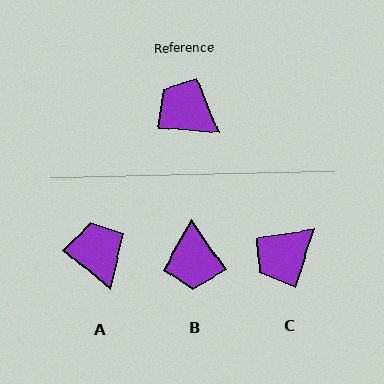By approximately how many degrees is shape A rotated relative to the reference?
Approximately 35 degrees clockwise.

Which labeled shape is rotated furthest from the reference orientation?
B, about 129 degrees away.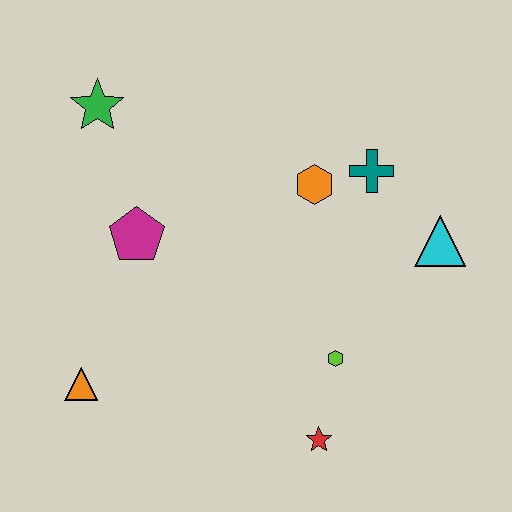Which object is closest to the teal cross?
The orange hexagon is closest to the teal cross.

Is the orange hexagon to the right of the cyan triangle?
No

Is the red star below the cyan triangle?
Yes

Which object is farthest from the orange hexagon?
The orange triangle is farthest from the orange hexagon.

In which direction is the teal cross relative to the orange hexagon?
The teal cross is to the right of the orange hexagon.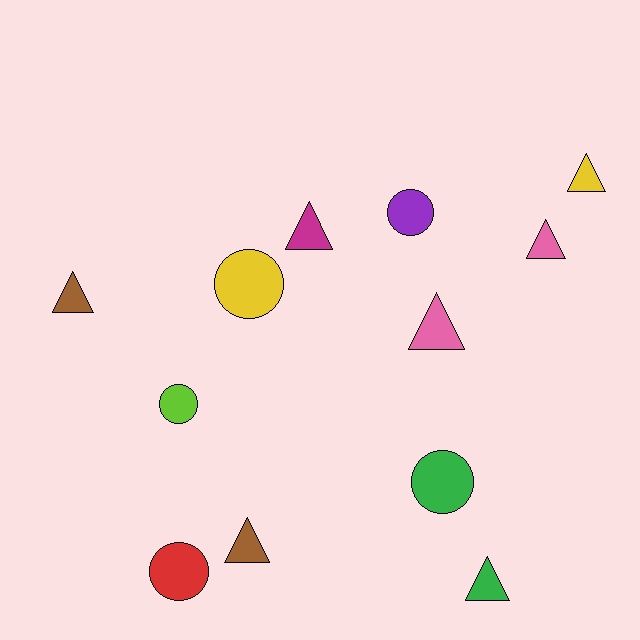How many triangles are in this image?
There are 7 triangles.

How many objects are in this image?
There are 12 objects.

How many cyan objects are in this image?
There are no cyan objects.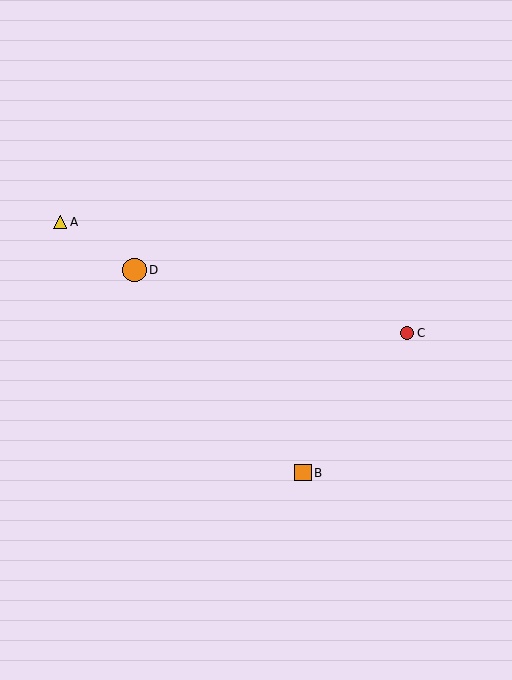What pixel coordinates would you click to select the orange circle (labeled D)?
Click at (135, 270) to select the orange circle D.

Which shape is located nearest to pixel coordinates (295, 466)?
The orange square (labeled B) at (303, 473) is nearest to that location.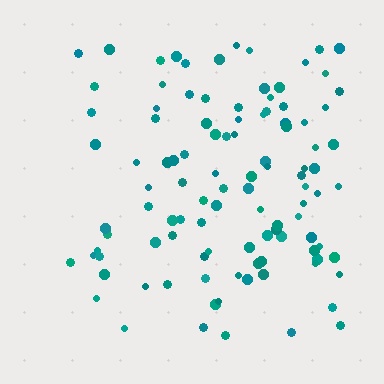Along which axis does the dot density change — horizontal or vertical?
Horizontal.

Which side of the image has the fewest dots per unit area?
The left.